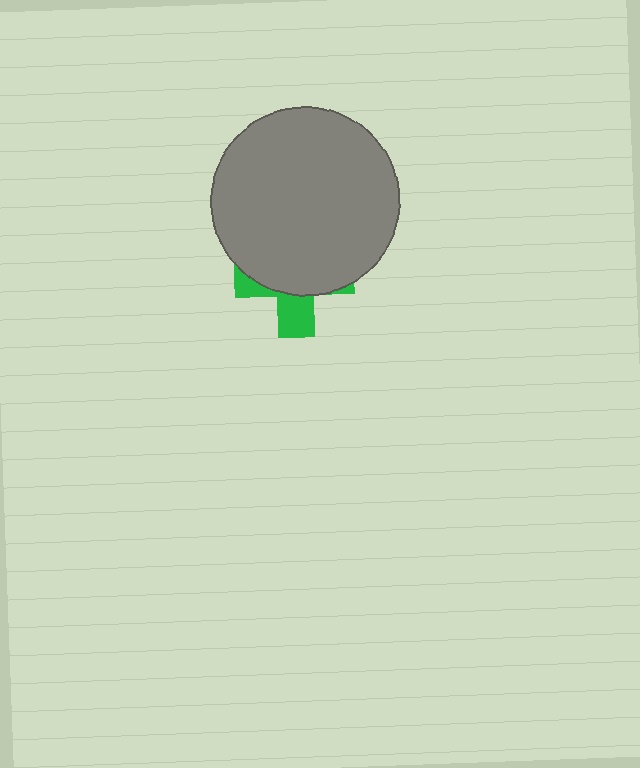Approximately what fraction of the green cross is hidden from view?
Roughly 67% of the green cross is hidden behind the gray circle.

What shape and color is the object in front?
The object in front is a gray circle.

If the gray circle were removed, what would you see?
You would see the complete green cross.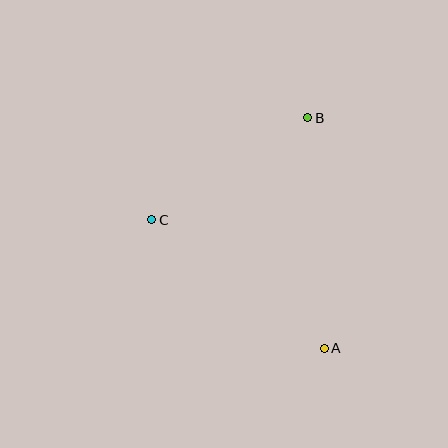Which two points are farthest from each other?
Points A and B are farthest from each other.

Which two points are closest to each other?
Points B and C are closest to each other.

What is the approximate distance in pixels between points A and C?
The distance between A and C is approximately 215 pixels.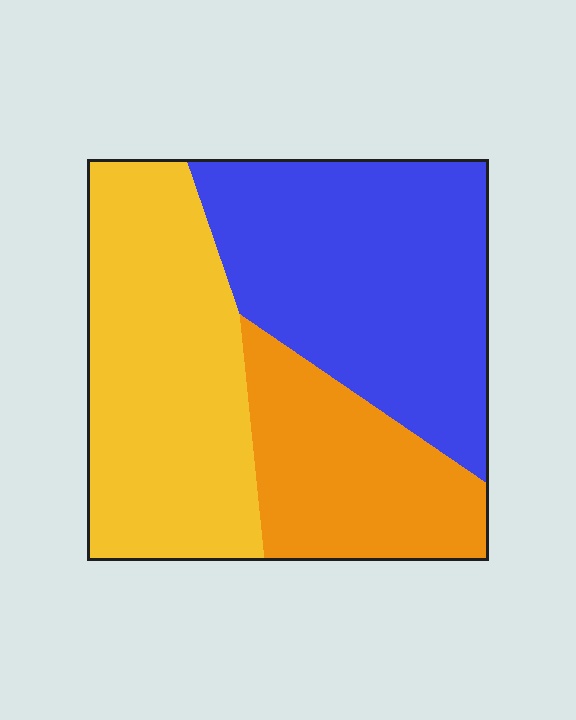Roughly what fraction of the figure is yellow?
Yellow takes up about three eighths (3/8) of the figure.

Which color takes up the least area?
Orange, at roughly 25%.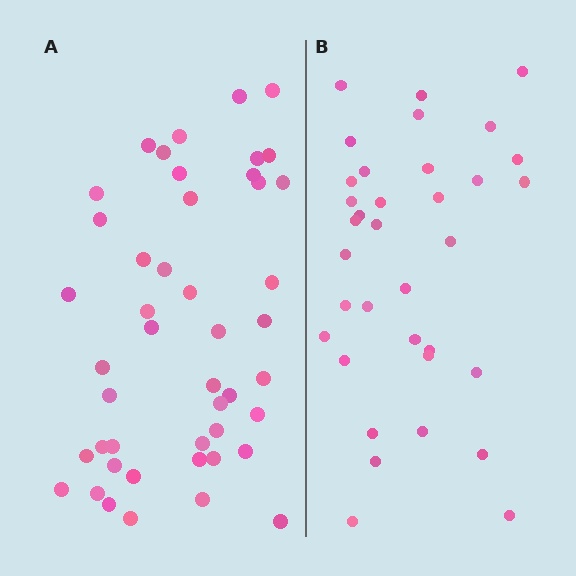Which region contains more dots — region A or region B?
Region A (the left region) has more dots.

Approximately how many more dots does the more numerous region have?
Region A has roughly 12 or so more dots than region B.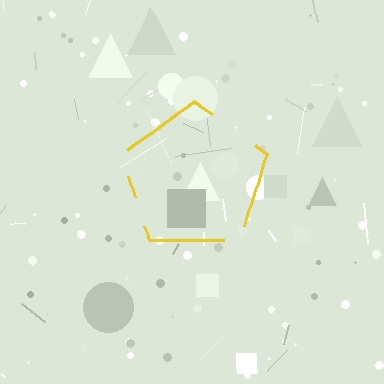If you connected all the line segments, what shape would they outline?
They would outline a pentagon.